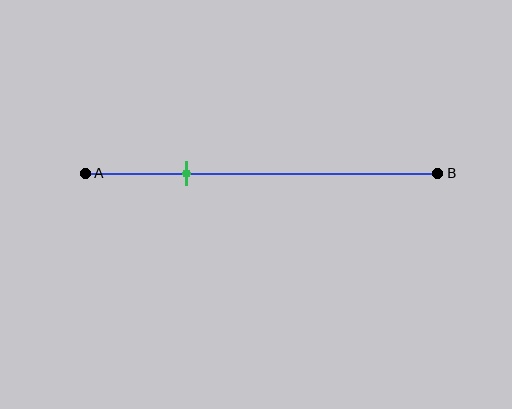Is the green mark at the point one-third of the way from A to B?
No, the mark is at about 30% from A, not at the 33% one-third point.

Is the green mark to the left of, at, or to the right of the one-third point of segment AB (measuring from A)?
The green mark is to the left of the one-third point of segment AB.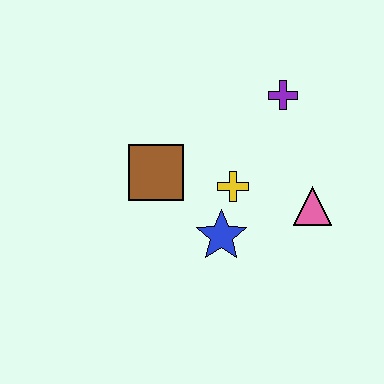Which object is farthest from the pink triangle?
The brown square is farthest from the pink triangle.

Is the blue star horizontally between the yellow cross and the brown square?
Yes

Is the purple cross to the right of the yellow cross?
Yes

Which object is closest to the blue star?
The yellow cross is closest to the blue star.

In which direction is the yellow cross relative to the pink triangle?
The yellow cross is to the left of the pink triangle.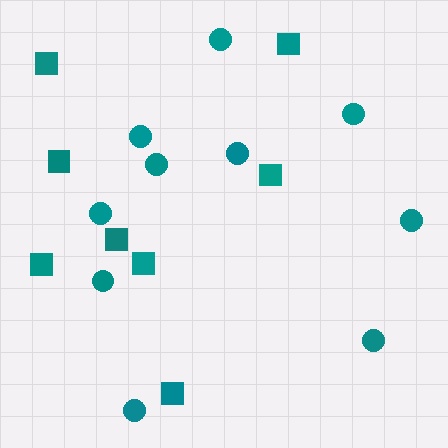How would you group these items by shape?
There are 2 groups: one group of circles (10) and one group of squares (8).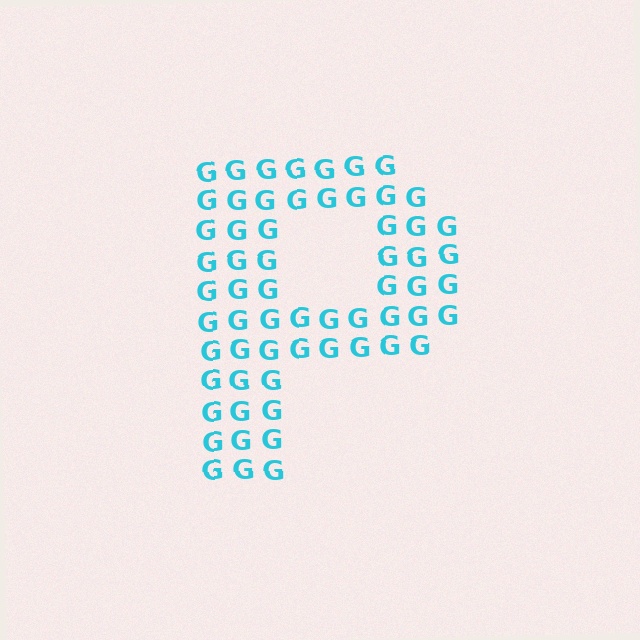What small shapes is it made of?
It is made of small letter G's.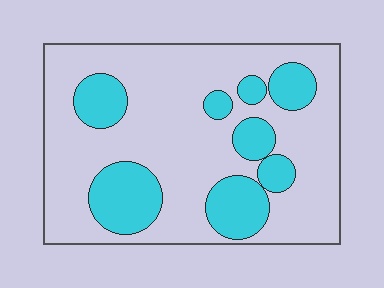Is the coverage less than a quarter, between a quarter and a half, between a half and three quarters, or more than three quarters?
Between a quarter and a half.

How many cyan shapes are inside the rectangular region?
8.